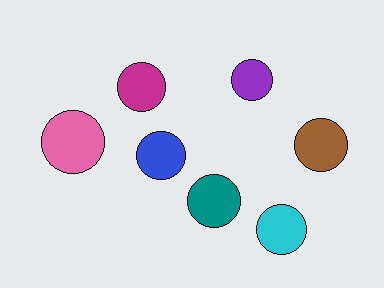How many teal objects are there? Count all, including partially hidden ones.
There is 1 teal object.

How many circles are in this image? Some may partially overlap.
There are 7 circles.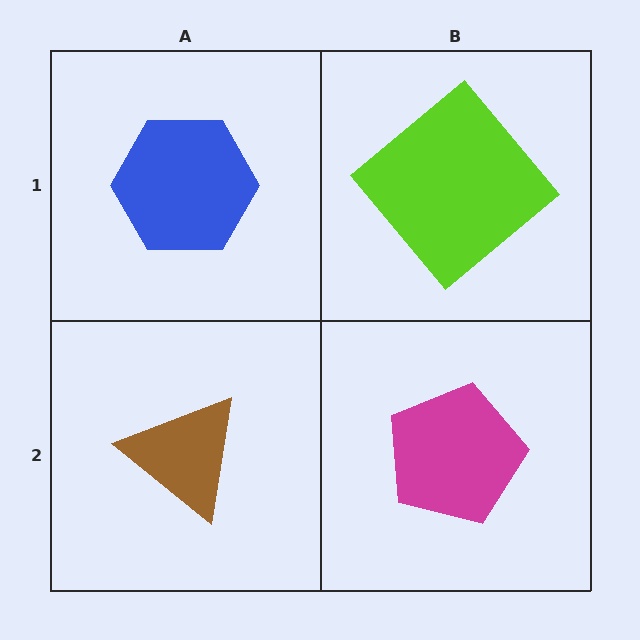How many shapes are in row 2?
2 shapes.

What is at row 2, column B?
A magenta pentagon.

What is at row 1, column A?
A blue hexagon.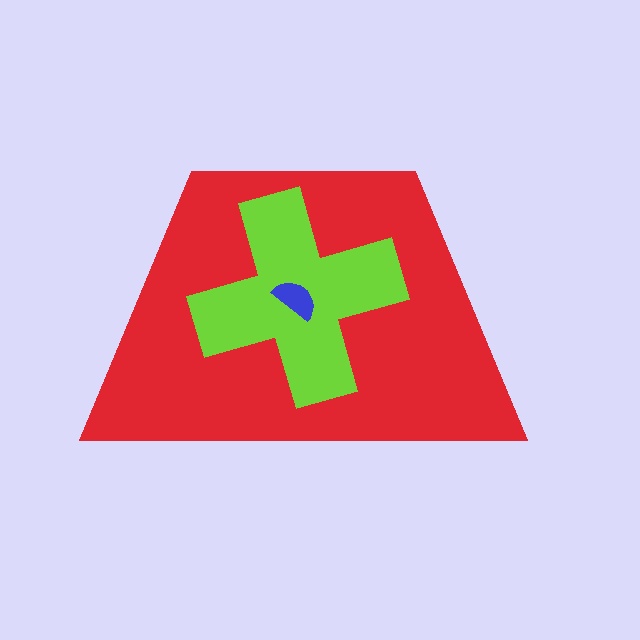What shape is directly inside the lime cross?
The blue semicircle.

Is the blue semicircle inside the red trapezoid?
Yes.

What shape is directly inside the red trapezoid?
The lime cross.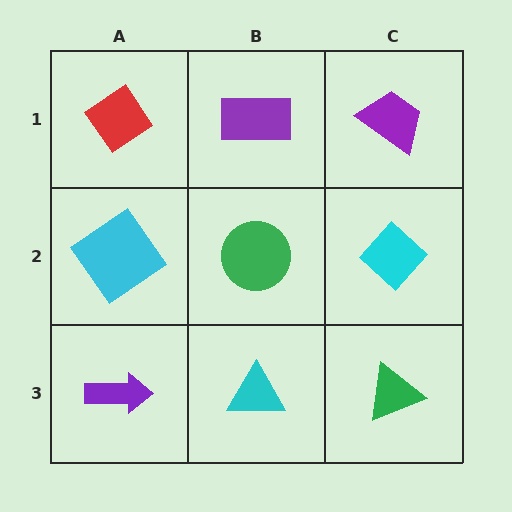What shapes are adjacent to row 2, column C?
A purple trapezoid (row 1, column C), a green triangle (row 3, column C), a green circle (row 2, column B).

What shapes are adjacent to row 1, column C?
A cyan diamond (row 2, column C), a purple rectangle (row 1, column B).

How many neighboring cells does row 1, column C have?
2.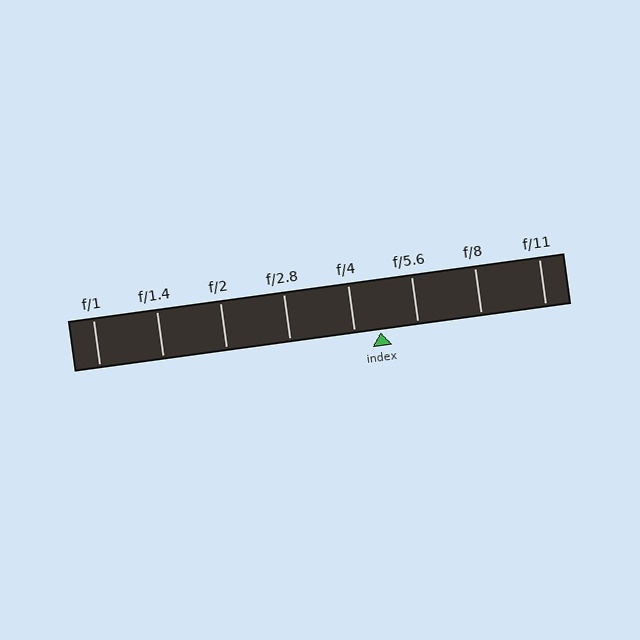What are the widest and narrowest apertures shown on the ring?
The widest aperture shown is f/1 and the narrowest is f/11.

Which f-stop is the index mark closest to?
The index mark is closest to f/4.